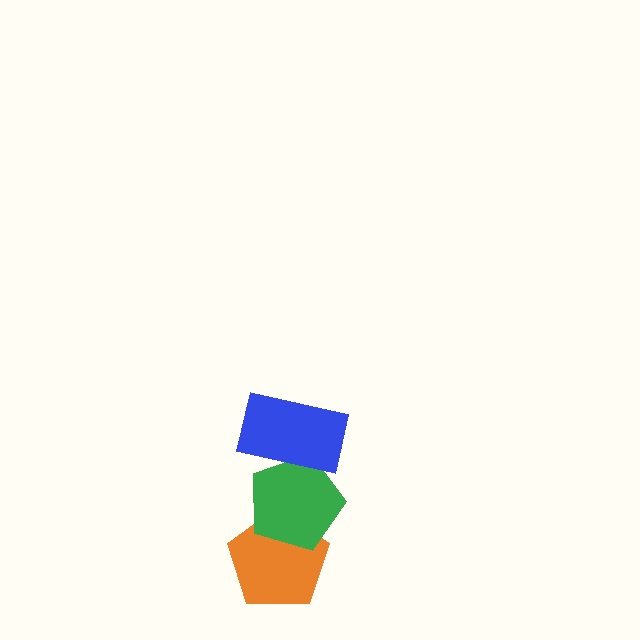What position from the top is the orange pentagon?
The orange pentagon is 3rd from the top.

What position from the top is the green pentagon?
The green pentagon is 2nd from the top.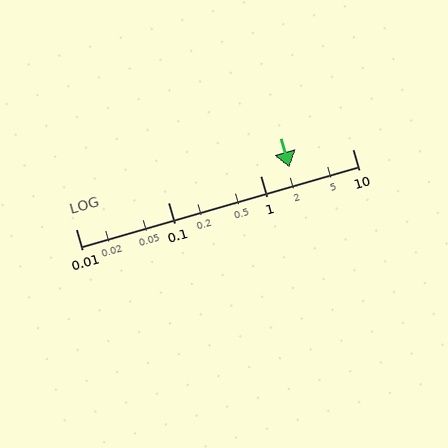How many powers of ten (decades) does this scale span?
The scale spans 3 decades, from 0.01 to 10.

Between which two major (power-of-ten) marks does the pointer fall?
The pointer is between 1 and 10.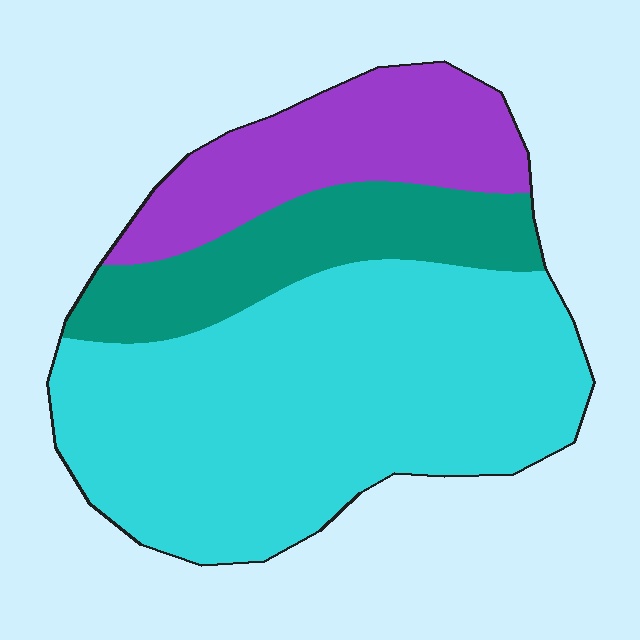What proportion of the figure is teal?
Teal covers roughly 20% of the figure.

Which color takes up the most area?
Cyan, at roughly 60%.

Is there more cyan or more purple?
Cyan.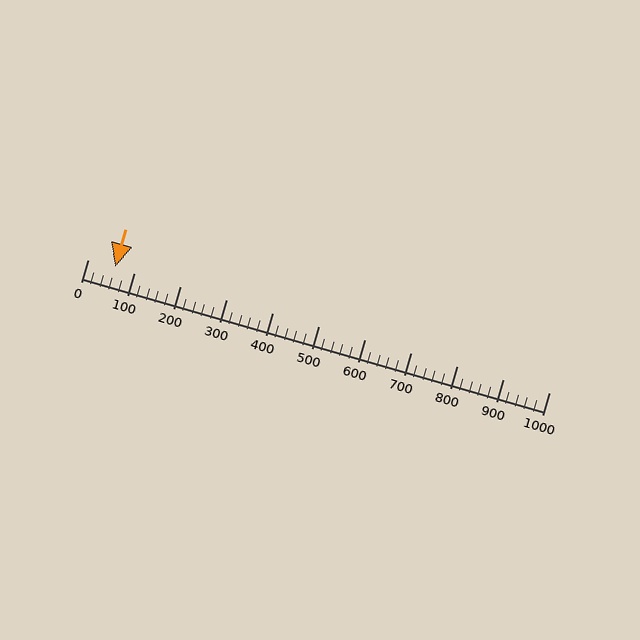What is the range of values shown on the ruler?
The ruler shows values from 0 to 1000.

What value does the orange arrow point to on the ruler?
The orange arrow points to approximately 60.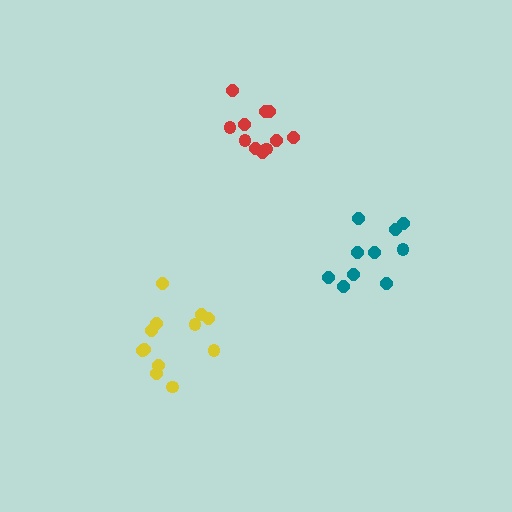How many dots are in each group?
Group 1: 10 dots, Group 2: 12 dots, Group 3: 11 dots (33 total).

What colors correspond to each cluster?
The clusters are colored: teal, yellow, red.